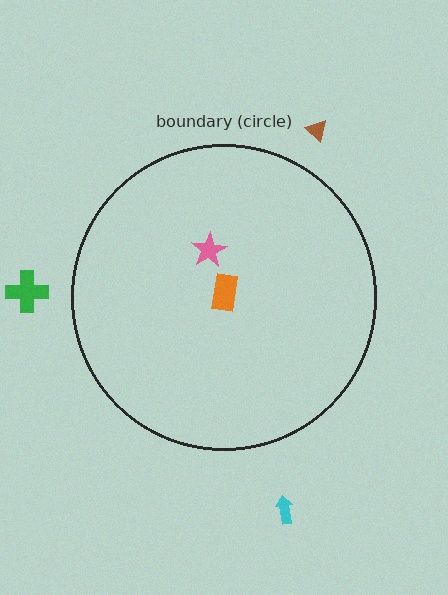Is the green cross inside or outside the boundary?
Outside.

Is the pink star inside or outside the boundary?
Inside.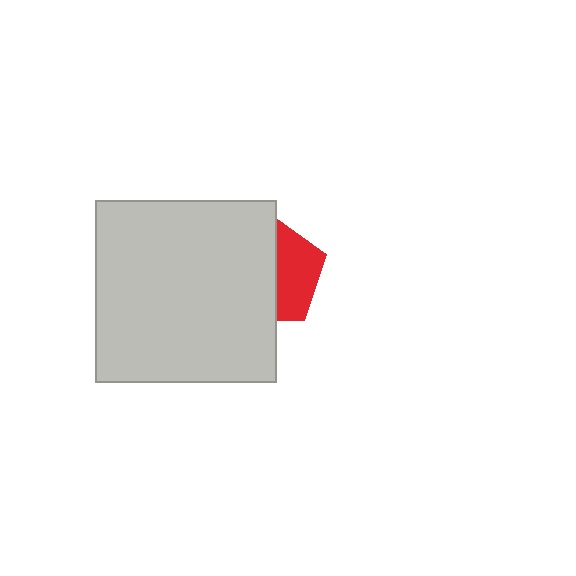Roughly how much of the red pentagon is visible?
A small part of it is visible (roughly 40%).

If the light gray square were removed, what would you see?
You would see the complete red pentagon.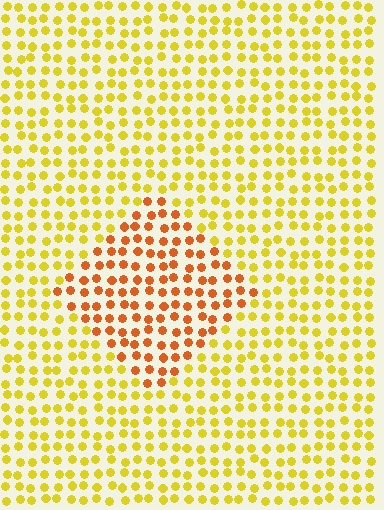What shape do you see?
I see a diamond.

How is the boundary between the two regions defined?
The boundary is defined purely by a slight shift in hue (about 37 degrees). Spacing, size, and orientation are identical on both sides.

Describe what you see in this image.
The image is filled with small yellow elements in a uniform arrangement. A diamond-shaped region is visible where the elements are tinted to a slightly different hue, forming a subtle color boundary.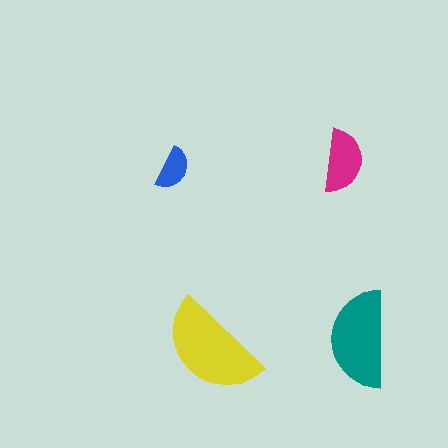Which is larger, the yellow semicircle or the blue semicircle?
The yellow one.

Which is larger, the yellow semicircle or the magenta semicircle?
The yellow one.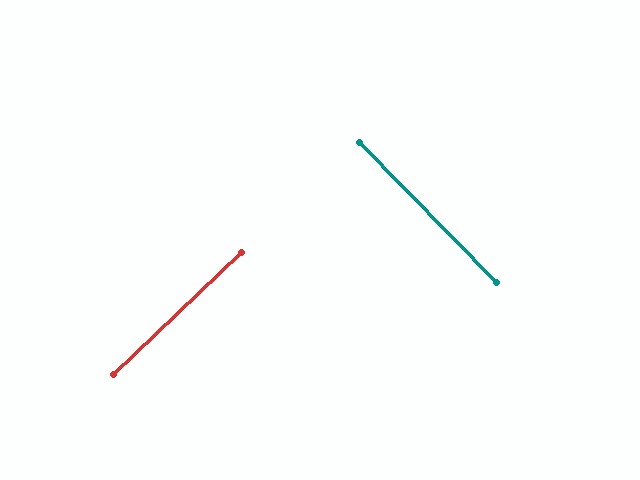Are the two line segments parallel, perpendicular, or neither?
Perpendicular — they meet at approximately 89°.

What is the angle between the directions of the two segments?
Approximately 89 degrees.